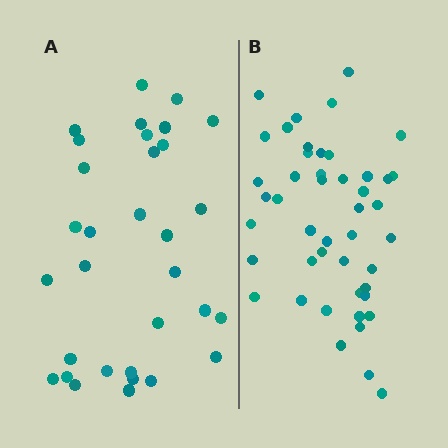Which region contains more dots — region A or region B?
Region B (the right region) has more dots.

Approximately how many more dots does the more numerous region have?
Region B has approximately 15 more dots than region A.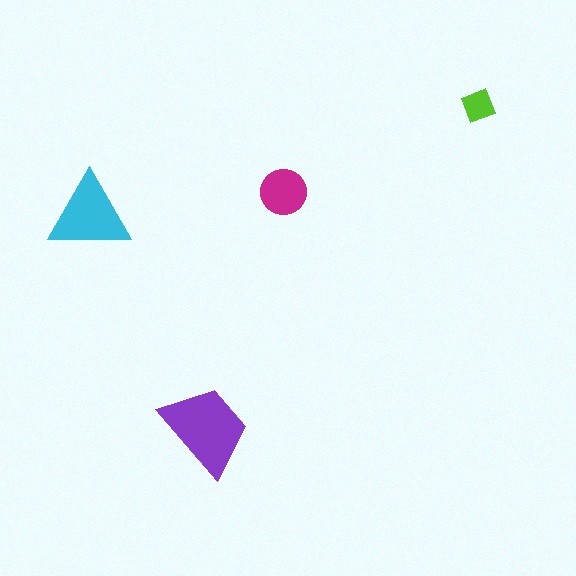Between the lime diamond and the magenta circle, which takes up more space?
The magenta circle.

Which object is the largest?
The purple trapezoid.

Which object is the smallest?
The lime diamond.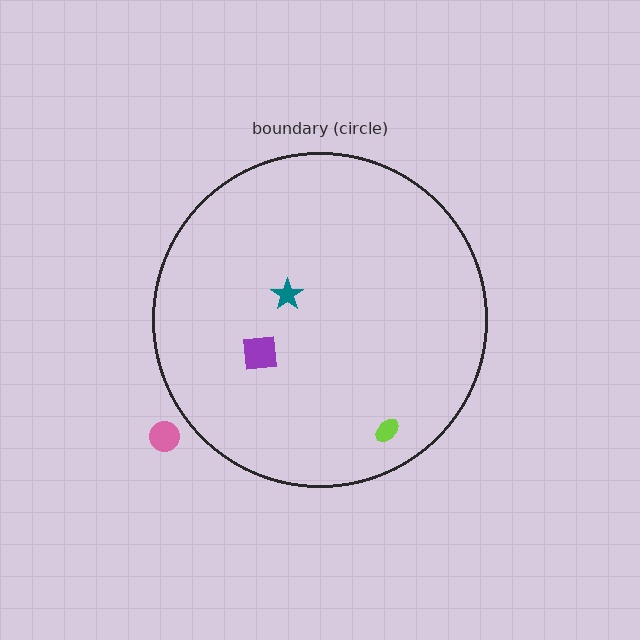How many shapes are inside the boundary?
3 inside, 1 outside.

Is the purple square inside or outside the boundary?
Inside.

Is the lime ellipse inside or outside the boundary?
Inside.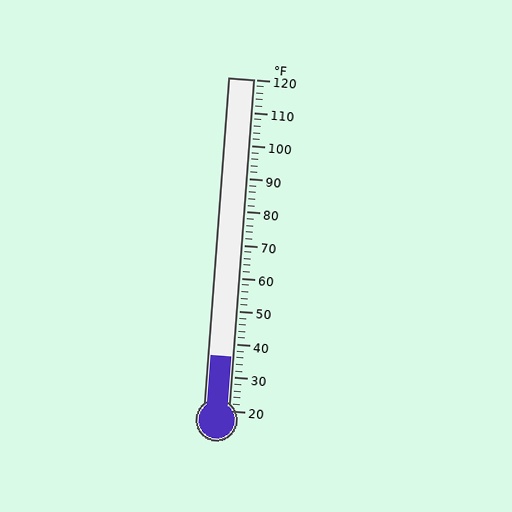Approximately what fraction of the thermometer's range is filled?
The thermometer is filled to approximately 15% of its range.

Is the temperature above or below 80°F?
The temperature is below 80°F.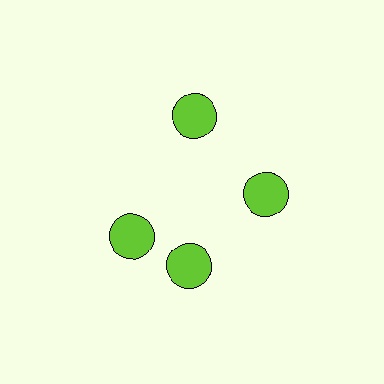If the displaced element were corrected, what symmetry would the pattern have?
It would have 4-fold rotational symmetry — the pattern would map onto itself every 90 degrees.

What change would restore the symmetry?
The symmetry would be restored by rotating it back into even spacing with its neighbors so that all 4 circles sit at equal angles and equal distance from the center.